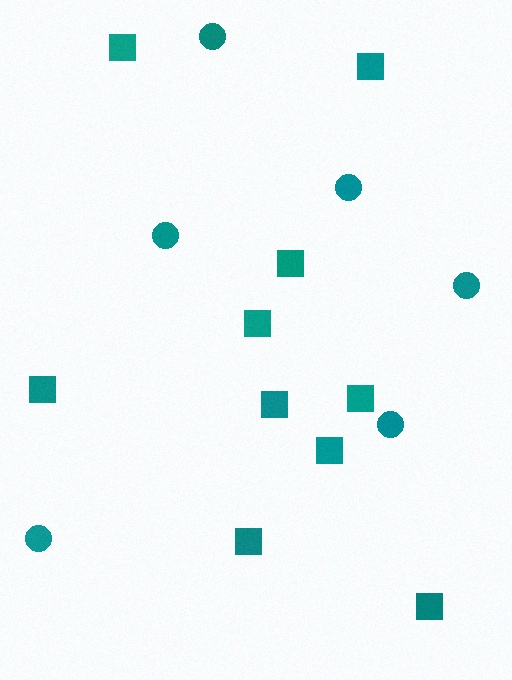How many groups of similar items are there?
There are 2 groups: one group of circles (6) and one group of squares (10).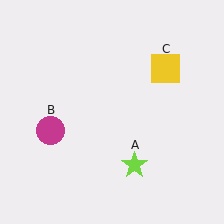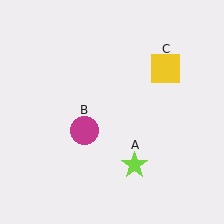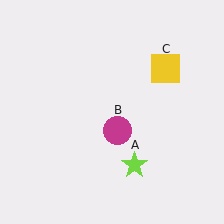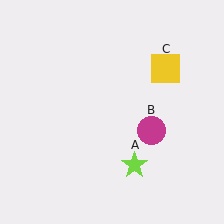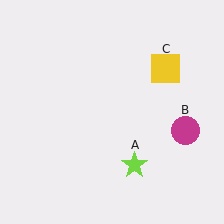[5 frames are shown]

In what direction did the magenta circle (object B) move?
The magenta circle (object B) moved right.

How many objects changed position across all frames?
1 object changed position: magenta circle (object B).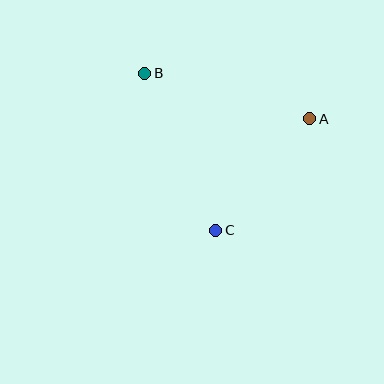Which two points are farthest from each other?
Points B and C are farthest from each other.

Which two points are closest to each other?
Points A and C are closest to each other.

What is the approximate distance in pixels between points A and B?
The distance between A and B is approximately 171 pixels.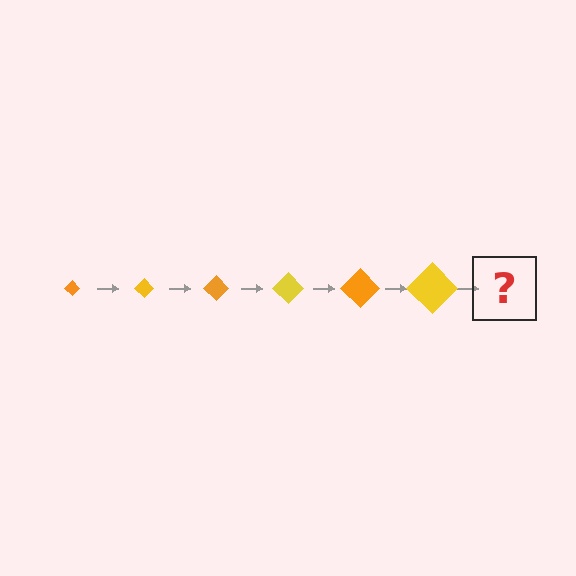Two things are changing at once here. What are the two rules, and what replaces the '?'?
The two rules are that the diamond grows larger each step and the color cycles through orange and yellow. The '?' should be an orange diamond, larger than the previous one.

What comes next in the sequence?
The next element should be an orange diamond, larger than the previous one.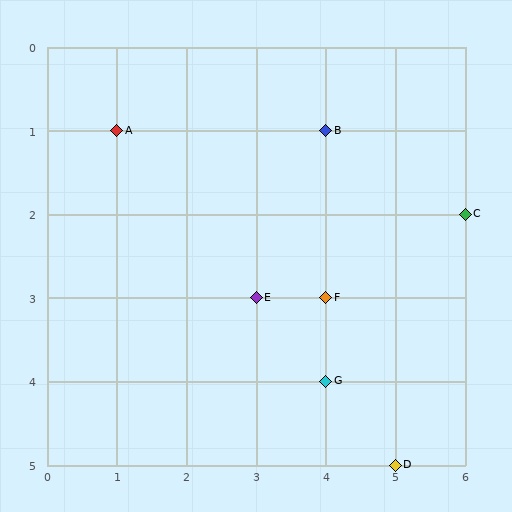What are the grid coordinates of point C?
Point C is at grid coordinates (6, 2).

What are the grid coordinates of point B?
Point B is at grid coordinates (4, 1).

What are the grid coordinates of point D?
Point D is at grid coordinates (5, 5).